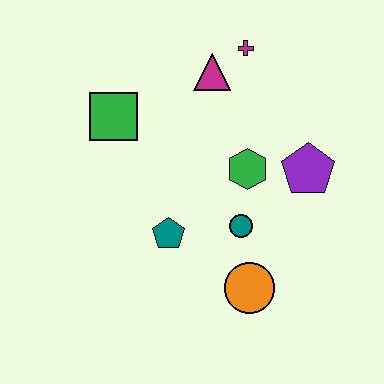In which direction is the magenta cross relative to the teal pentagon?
The magenta cross is above the teal pentagon.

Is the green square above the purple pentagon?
Yes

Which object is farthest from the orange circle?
The magenta cross is farthest from the orange circle.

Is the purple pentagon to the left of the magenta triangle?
No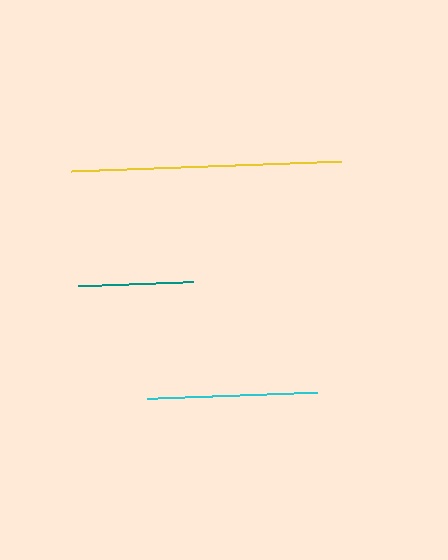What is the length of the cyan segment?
The cyan segment is approximately 171 pixels long.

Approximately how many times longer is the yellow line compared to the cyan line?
The yellow line is approximately 1.6 times the length of the cyan line.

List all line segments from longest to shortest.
From longest to shortest: yellow, cyan, teal.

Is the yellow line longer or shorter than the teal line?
The yellow line is longer than the teal line.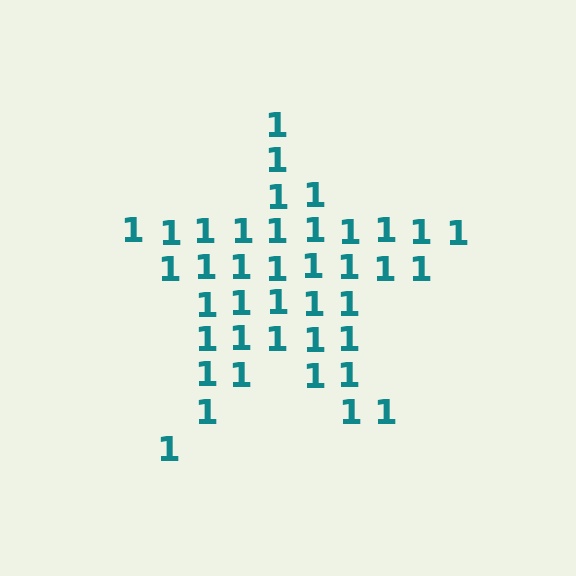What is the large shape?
The large shape is a star.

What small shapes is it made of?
It is made of small digit 1's.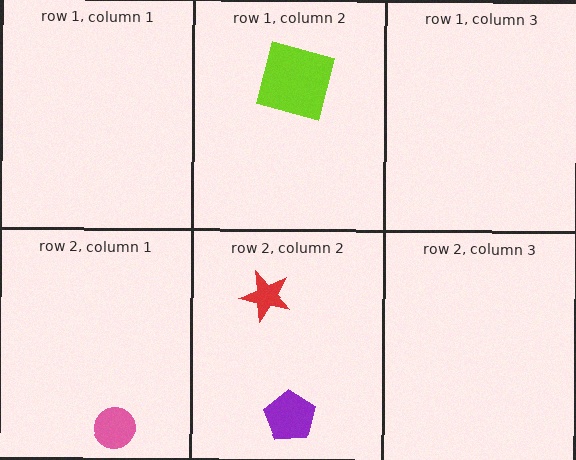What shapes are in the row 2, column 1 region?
The pink circle.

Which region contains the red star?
The row 2, column 2 region.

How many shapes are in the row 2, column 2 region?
2.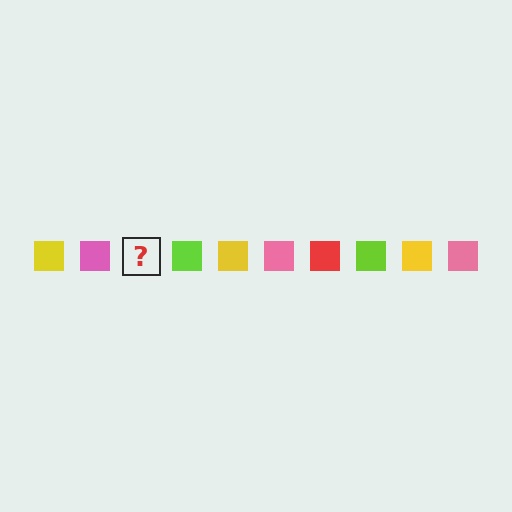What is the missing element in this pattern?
The missing element is a red square.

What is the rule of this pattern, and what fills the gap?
The rule is that the pattern cycles through yellow, pink, red, lime squares. The gap should be filled with a red square.